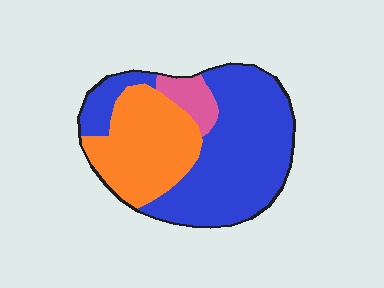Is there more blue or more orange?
Blue.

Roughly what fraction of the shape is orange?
Orange takes up between a quarter and a half of the shape.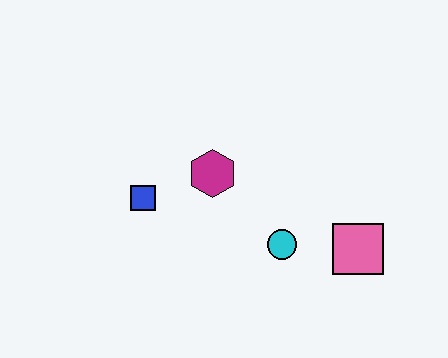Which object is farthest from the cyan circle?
The blue square is farthest from the cyan circle.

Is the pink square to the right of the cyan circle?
Yes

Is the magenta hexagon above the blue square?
Yes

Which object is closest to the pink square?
The cyan circle is closest to the pink square.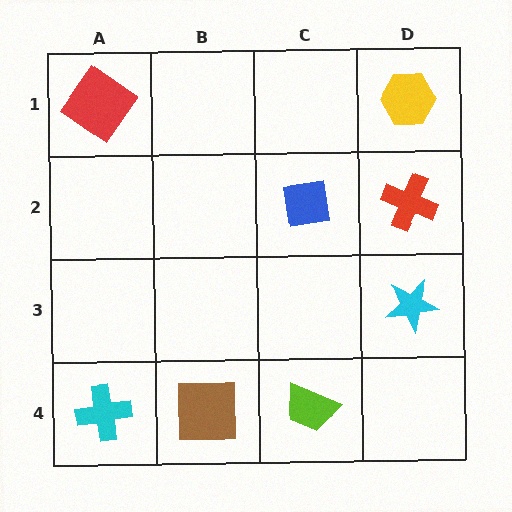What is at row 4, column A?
A cyan cross.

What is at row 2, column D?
A red cross.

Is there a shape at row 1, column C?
No, that cell is empty.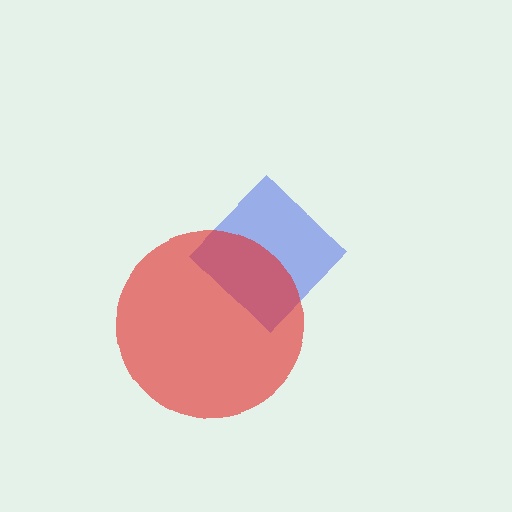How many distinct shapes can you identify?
There are 2 distinct shapes: a blue diamond, a red circle.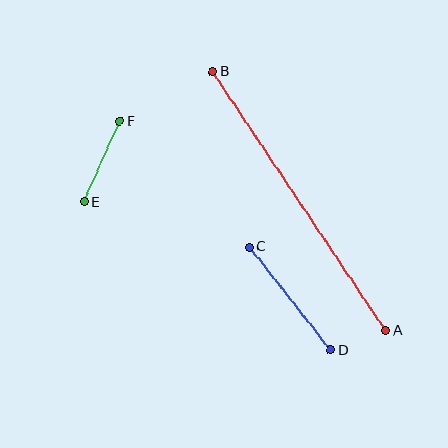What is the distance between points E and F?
The distance is approximately 89 pixels.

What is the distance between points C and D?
The distance is approximately 131 pixels.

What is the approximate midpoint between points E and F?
The midpoint is at approximately (102, 162) pixels.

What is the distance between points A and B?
The distance is approximately 312 pixels.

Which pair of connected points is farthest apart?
Points A and B are farthest apart.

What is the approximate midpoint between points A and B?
The midpoint is at approximately (299, 201) pixels.